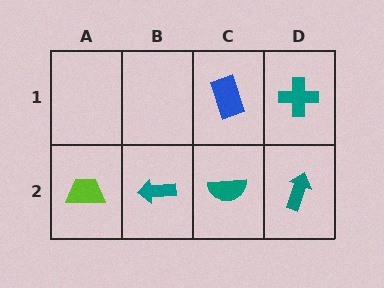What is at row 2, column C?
A teal semicircle.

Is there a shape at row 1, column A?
No, that cell is empty.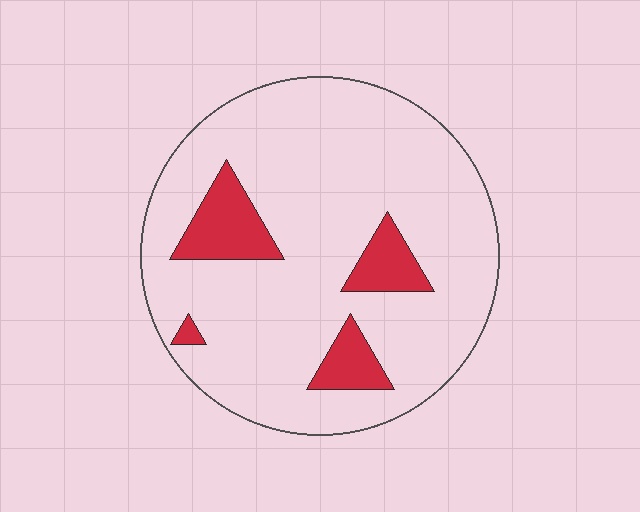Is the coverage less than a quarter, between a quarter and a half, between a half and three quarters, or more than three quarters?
Less than a quarter.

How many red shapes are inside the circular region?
4.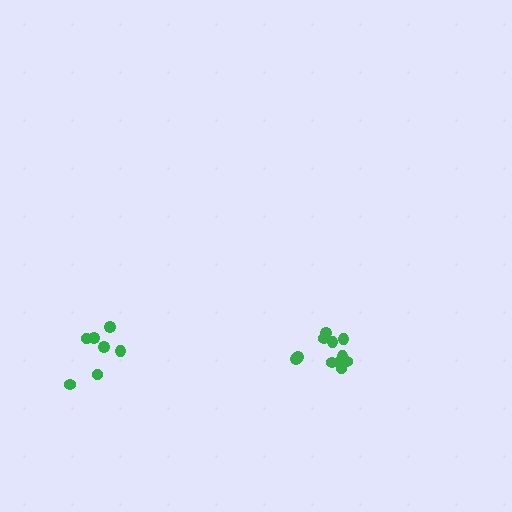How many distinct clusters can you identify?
There are 2 distinct clusters.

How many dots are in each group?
Group 1: 11 dots, Group 2: 7 dots (18 total).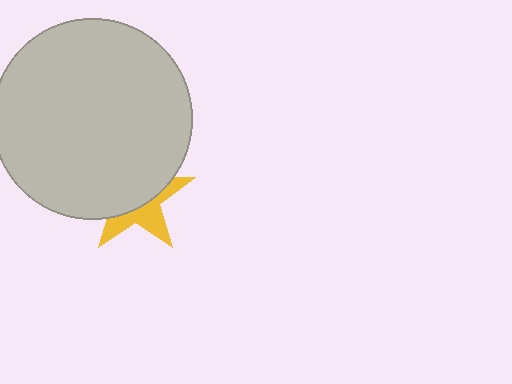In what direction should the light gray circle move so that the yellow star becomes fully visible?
The light gray circle should move up. That is the shortest direction to clear the overlap and leave the yellow star fully visible.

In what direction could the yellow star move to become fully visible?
The yellow star could move down. That would shift it out from behind the light gray circle entirely.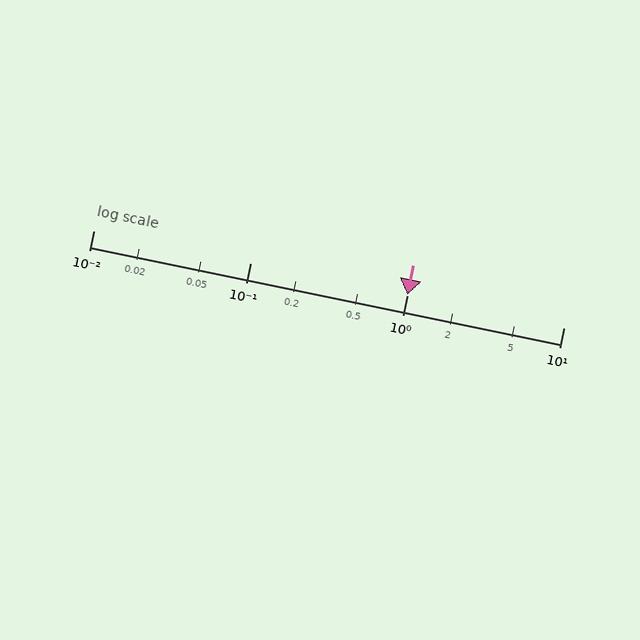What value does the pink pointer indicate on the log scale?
The pointer indicates approximately 1.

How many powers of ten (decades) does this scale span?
The scale spans 3 decades, from 0.01 to 10.